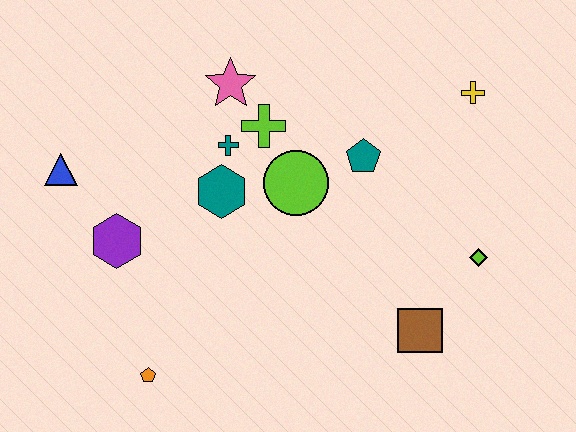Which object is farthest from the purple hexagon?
The yellow cross is farthest from the purple hexagon.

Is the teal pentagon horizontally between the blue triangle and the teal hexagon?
No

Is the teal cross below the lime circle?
No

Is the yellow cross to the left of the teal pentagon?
No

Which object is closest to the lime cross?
The teal cross is closest to the lime cross.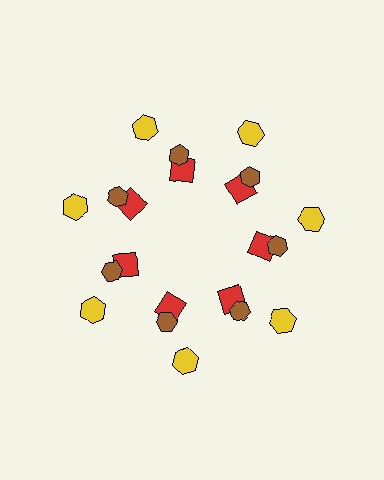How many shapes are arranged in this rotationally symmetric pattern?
There are 21 shapes, arranged in 7 groups of 3.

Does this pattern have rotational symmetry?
Yes, this pattern has 7-fold rotational symmetry. It looks the same after rotating 51 degrees around the center.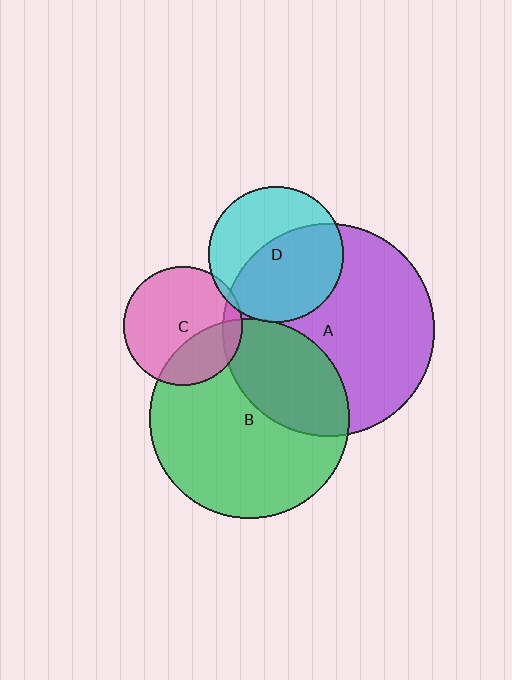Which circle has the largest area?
Circle A (purple).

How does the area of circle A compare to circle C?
Approximately 3.2 times.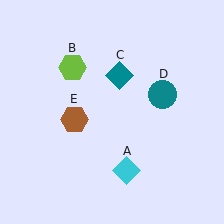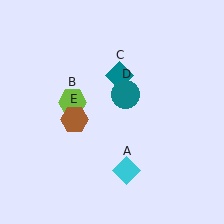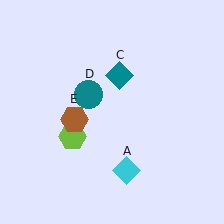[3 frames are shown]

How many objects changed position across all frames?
2 objects changed position: lime hexagon (object B), teal circle (object D).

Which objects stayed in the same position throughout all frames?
Cyan diamond (object A) and teal diamond (object C) and brown hexagon (object E) remained stationary.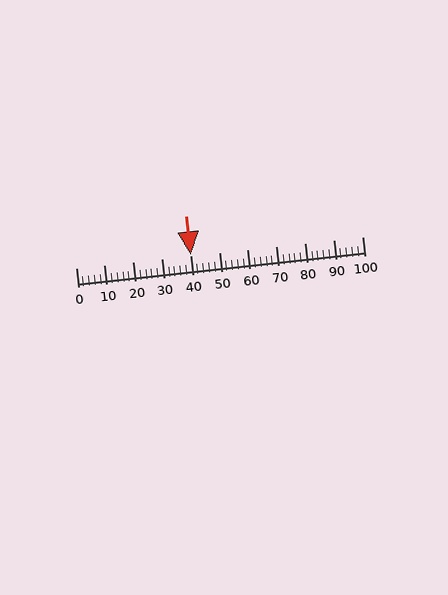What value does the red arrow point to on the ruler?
The red arrow points to approximately 40.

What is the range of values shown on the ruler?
The ruler shows values from 0 to 100.